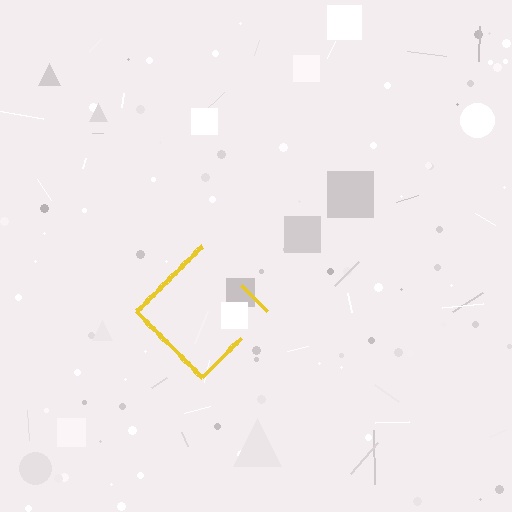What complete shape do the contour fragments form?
The contour fragments form a diamond.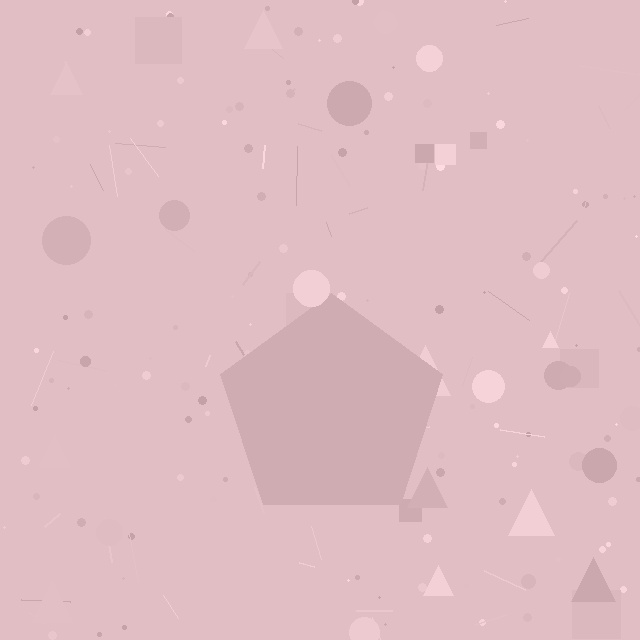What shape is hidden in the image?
A pentagon is hidden in the image.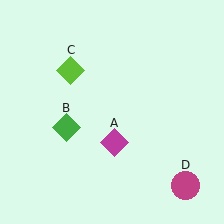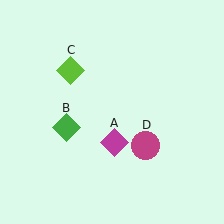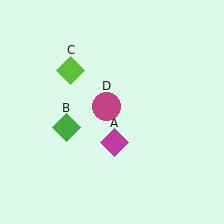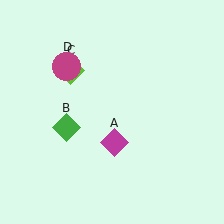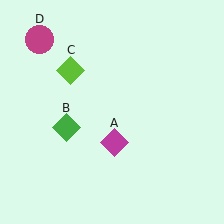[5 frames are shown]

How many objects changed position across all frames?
1 object changed position: magenta circle (object D).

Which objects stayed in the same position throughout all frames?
Magenta diamond (object A) and green diamond (object B) and lime diamond (object C) remained stationary.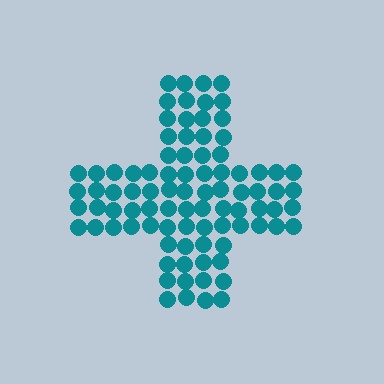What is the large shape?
The large shape is a cross.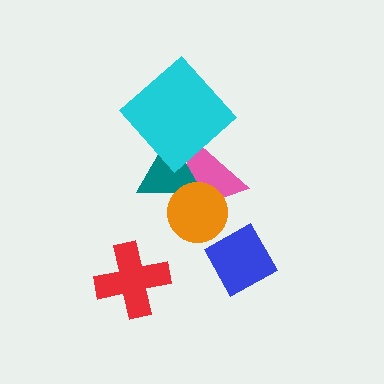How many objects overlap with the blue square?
0 objects overlap with the blue square.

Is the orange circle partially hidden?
No, no other shape covers it.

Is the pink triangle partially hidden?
Yes, it is partially covered by another shape.